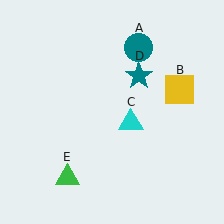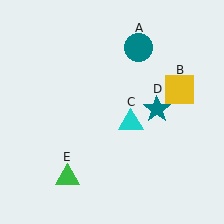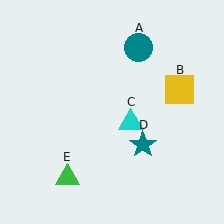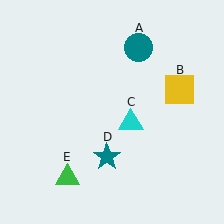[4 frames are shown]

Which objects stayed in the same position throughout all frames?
Teal circle (object A) and yellow square (object B) and cyan triangle (object C) and green triangle (object E) remained stationary.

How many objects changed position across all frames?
1 object changed position: teal star (object D).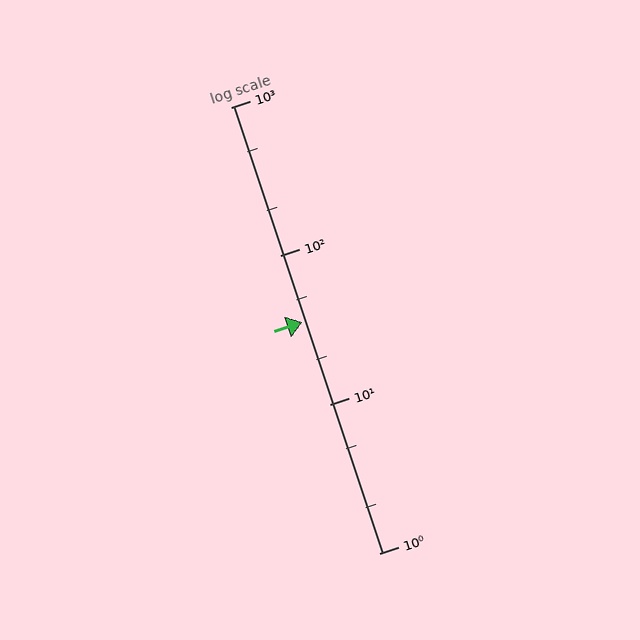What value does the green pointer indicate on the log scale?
The pointer indicates approximately 36.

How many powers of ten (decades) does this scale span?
The scale spans 3 decades, from 1 to 1000.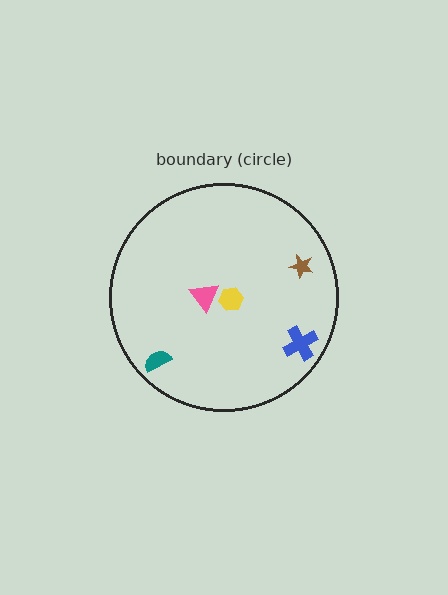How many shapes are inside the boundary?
5 inside, 0 outside.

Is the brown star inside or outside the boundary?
Inside.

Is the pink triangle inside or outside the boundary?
Inside.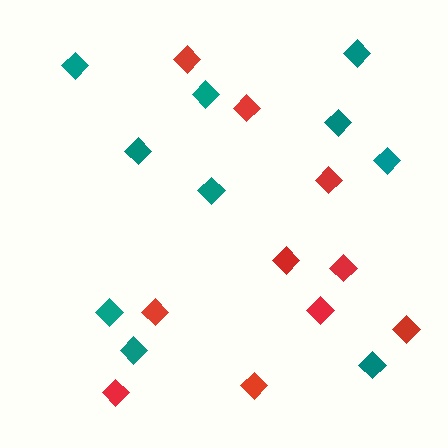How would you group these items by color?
There are 2 groups: one group of red diamonds (10) and one group of teal diamonds (10).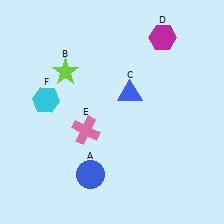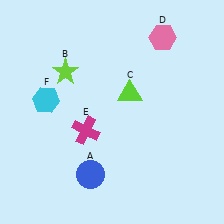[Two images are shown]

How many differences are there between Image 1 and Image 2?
There are 3 differences between the two images.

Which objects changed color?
C changed from blue to lime. D changed from magenta to pink. E changed from pink to magenta.